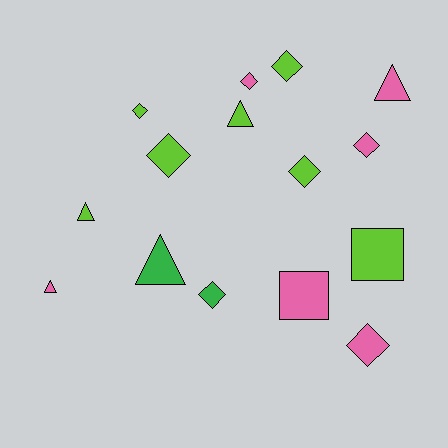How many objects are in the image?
There are 15 objects.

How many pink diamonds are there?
There are 3 pink diamonds.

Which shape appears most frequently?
Diamond, with 8 objects.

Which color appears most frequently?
Lime, with 7 objects.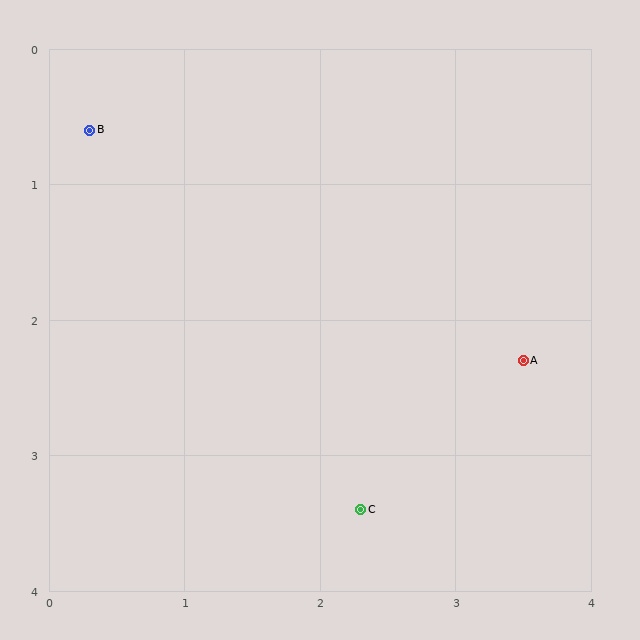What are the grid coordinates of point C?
Point C is at approximately (2.3, 3.4).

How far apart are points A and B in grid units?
Points A and B are about 3.6 grid units apart.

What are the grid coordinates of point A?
Point A is at approximately (3.5, 2.3).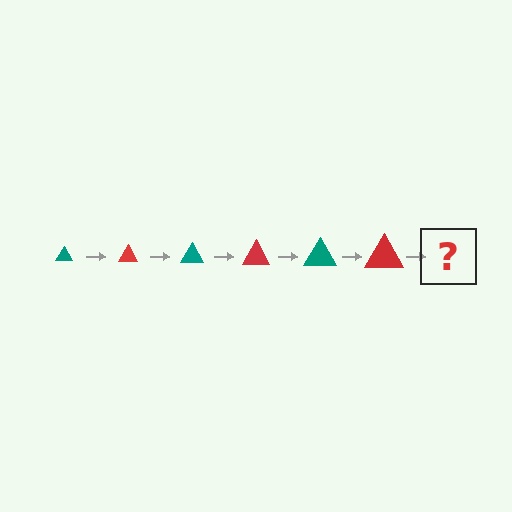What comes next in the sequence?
The next element should be a teal triangle, larger than the previous one.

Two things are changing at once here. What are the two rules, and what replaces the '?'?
The two rules are that the triangle grows larger each step and the color cycles through teal and red. The '?' should be a teal triangle, larger than the previous one.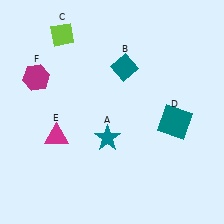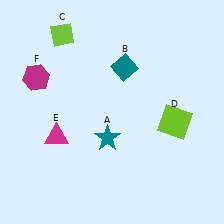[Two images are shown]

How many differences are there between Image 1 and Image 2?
There is 1 difference between the two images.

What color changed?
The square (D) changed from teal in Image 1 to lime in Image 2.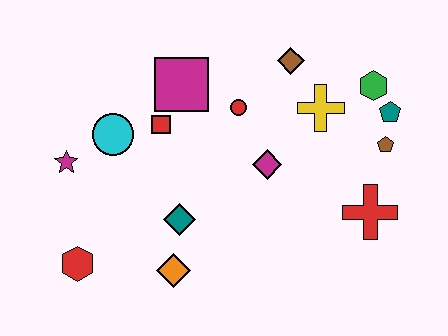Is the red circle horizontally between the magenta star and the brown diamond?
Yes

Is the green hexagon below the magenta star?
No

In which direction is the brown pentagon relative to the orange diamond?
The brown pentagon is to the right of the orange diamond.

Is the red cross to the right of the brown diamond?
Yes